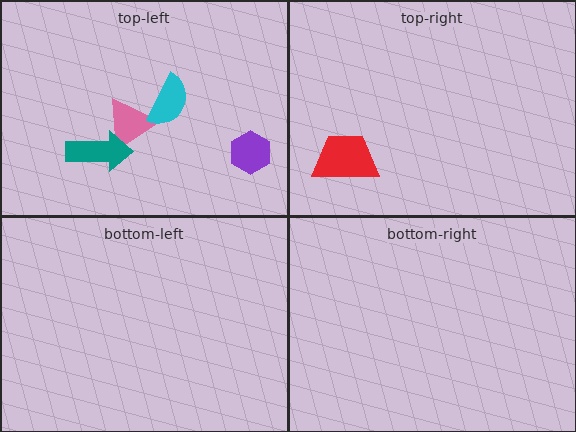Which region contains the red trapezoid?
The top-right region.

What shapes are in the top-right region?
The red trapezoid.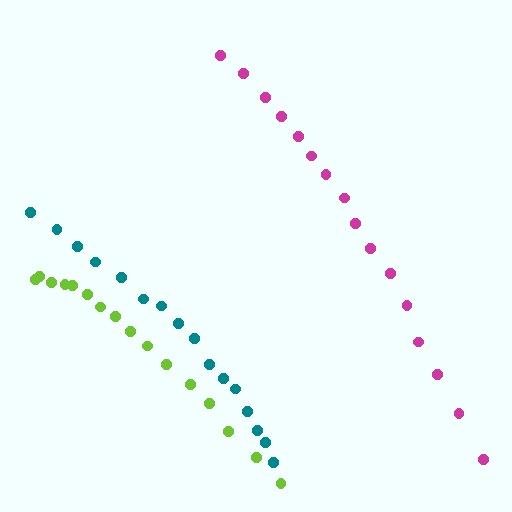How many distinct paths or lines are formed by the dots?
There are 3 distinct paths.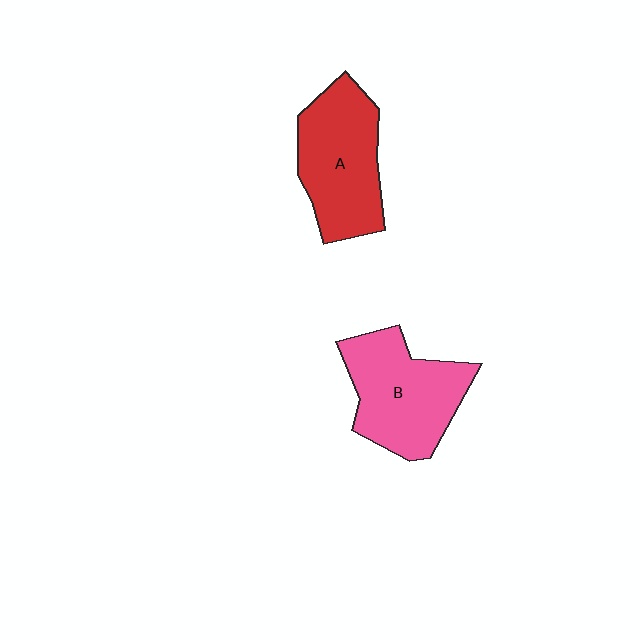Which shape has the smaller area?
Shape A (red).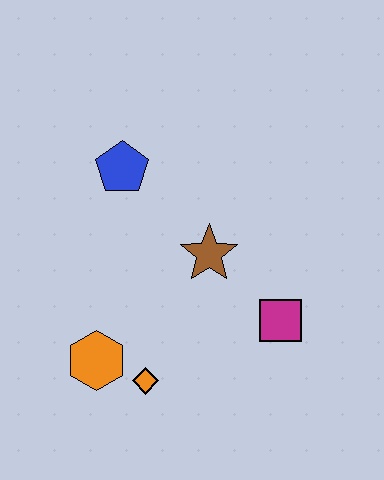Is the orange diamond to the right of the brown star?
No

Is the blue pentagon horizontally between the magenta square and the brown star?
No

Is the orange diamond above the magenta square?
No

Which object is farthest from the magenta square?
The blue pentagon is farthest from the magenta square.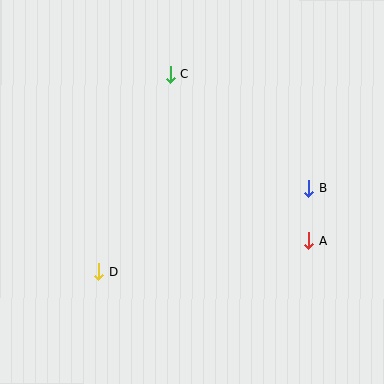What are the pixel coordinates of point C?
Point C is at (170, 74).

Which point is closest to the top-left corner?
Point C is closest to the top-left corner.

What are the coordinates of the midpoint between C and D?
The midpoint between C and D is at (134, 173).